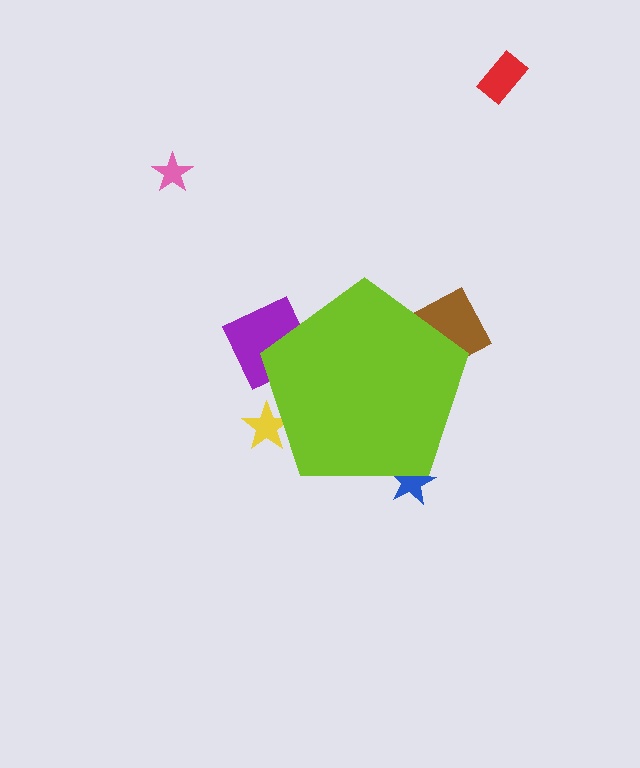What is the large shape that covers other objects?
A lime pentagon.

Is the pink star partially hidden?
No, the pink star is fully visible.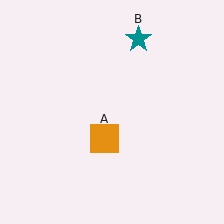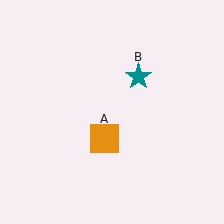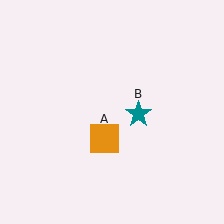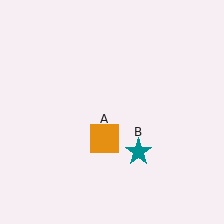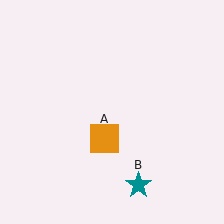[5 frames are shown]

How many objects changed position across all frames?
1 object changed position: teal star (object B).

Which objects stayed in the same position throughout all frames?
Orange square (object A) remained stationary.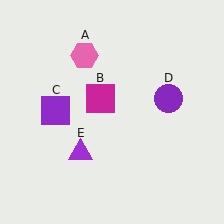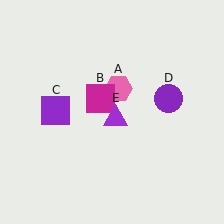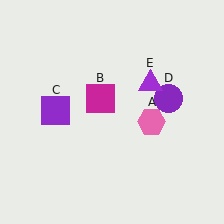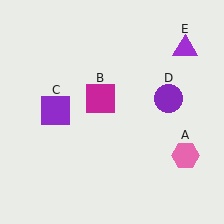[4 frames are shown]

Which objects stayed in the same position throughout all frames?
Magenta square (object B) and purple square (object C) and purple circle (object D) remained stationary.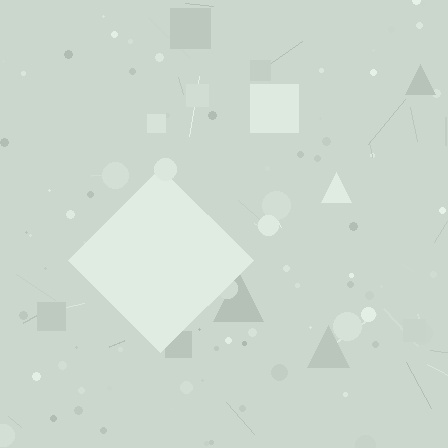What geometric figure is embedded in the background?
A diamond is embedded in the background.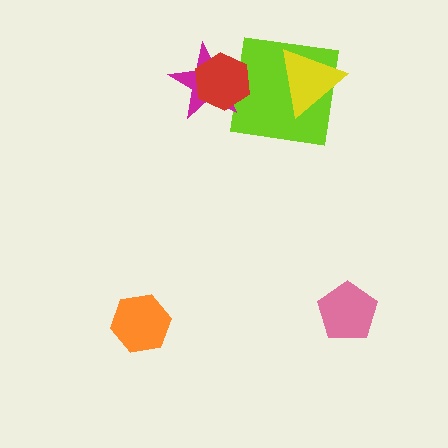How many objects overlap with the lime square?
3 objects overlap with the lime square.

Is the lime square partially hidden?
Yes, it is partially covered by another shape.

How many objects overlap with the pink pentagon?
0 objects overlap with the pink pentagon.